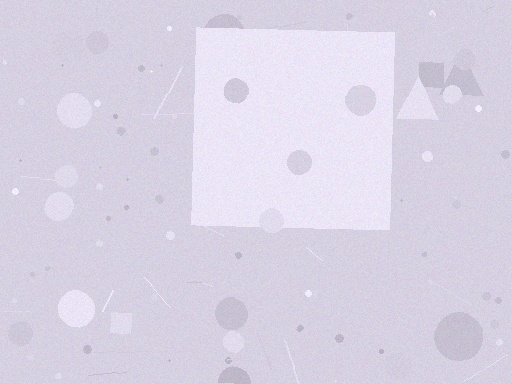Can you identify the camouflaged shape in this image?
The camouflaged shape is a square.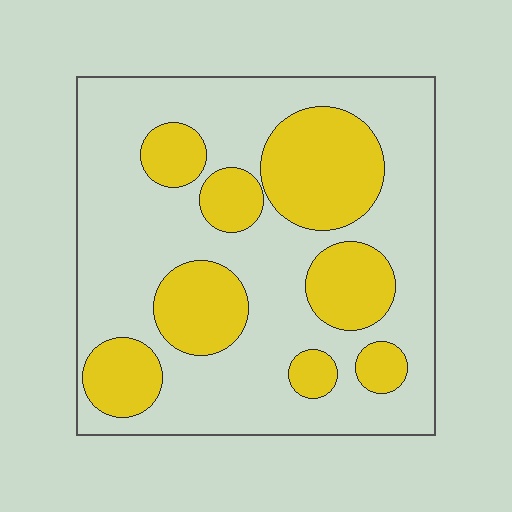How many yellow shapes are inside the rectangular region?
8.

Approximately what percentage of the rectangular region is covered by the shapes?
Approximately 30%.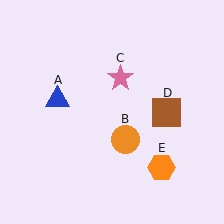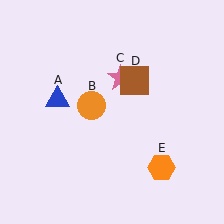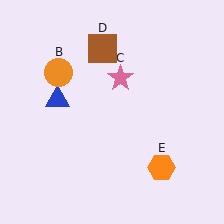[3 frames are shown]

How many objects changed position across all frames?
2 objects changed position: orange circle (object B), brown square (object D).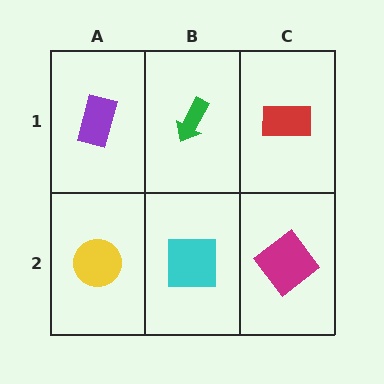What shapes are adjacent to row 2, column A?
A purple rectangle (row 1, column A), a cyan square (row 2, column B).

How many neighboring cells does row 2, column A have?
2.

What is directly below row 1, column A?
A yellow circle.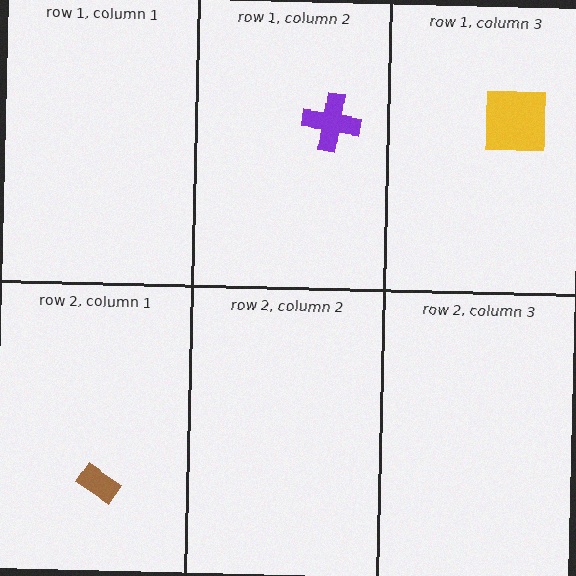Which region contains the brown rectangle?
The row 2, column 1 region.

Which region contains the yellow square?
The row 1, column 3 region.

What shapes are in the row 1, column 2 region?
The purple cross.